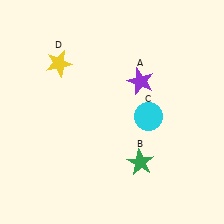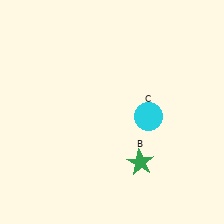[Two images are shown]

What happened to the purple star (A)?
The purple star (A) was removed in Image 2. It was in the top-right area of Image 1.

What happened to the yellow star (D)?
The yellow star (D) was removed in Image 2. It was in the top-left area of Image 1.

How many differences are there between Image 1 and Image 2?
There are 2 differences between the two images.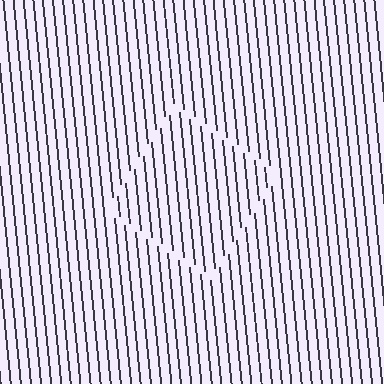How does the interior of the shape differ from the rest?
The interior of the shape contains the same grating, shifted by half a period — the contour is defined by the phase discontinuity where line-ends from the inner and outer gratings abut.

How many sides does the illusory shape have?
4 sides — the line-ends trace a square.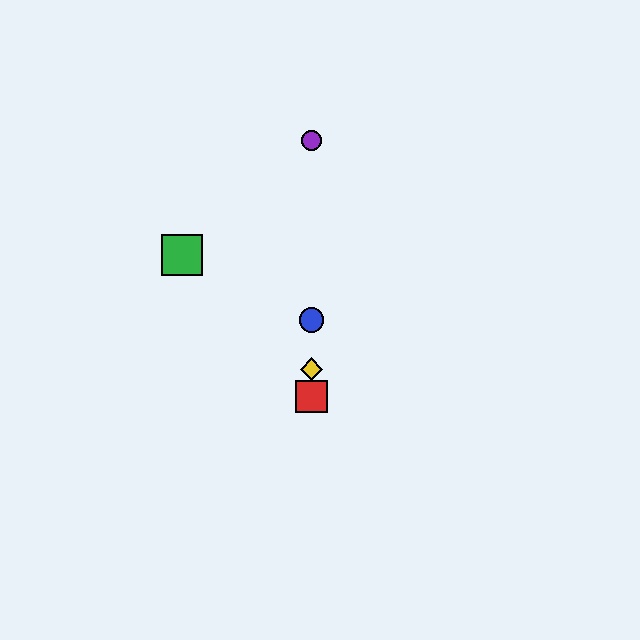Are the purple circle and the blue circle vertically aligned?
Yes, both are at x≈311.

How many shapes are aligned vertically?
4 shapes (the red square, the blue circle, the yellow diamond, the purple circle) are aligned vertically.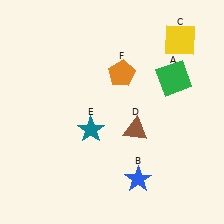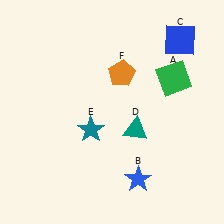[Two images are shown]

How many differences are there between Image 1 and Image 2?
There are 2 differences between the two images.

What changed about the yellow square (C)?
In Image 1, C is yellow. In Image 2, it changed to blue.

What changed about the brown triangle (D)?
In Image 1, D is brown. In Image 2, it changed to teal.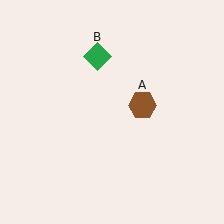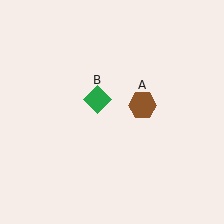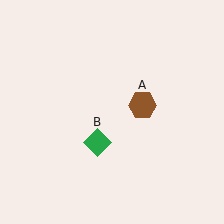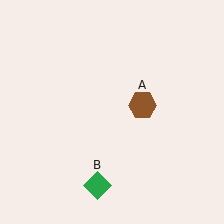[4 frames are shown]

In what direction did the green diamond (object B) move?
The green diamond (object B) moved down.